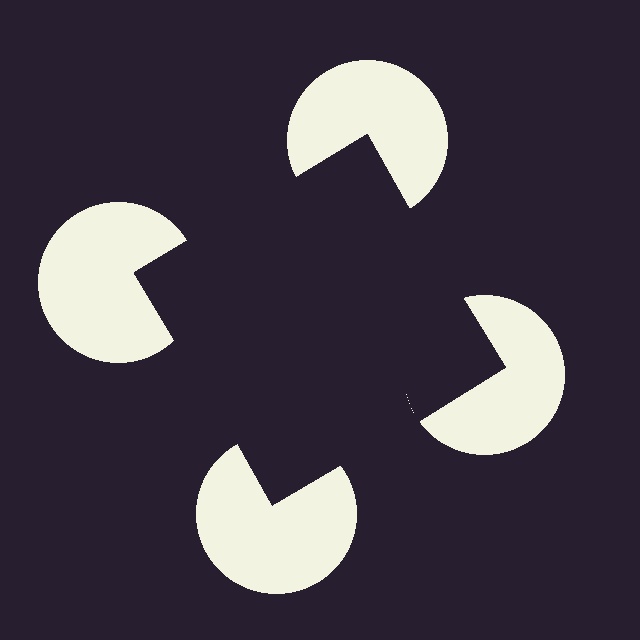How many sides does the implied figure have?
4 sides.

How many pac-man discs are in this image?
There are 4 — one at each vertex of the illusory square.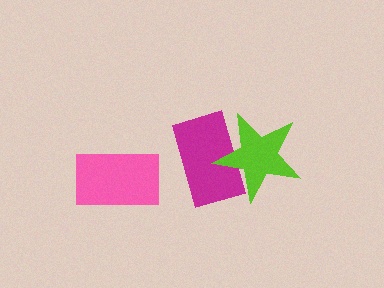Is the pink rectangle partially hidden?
No, no other shape covers it.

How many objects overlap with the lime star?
1 object overlaps with the lime star.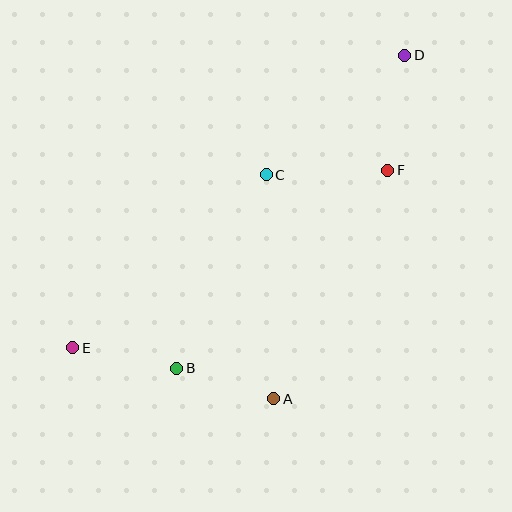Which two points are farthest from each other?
Points D and E are farthest from each other.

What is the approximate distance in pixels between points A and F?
The distance between A and F is approximately 255 pixels.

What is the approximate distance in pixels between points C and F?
The distance between C and F is approximately 121 pixels.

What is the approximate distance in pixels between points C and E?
The distance between C and E is approximately 260 pixels.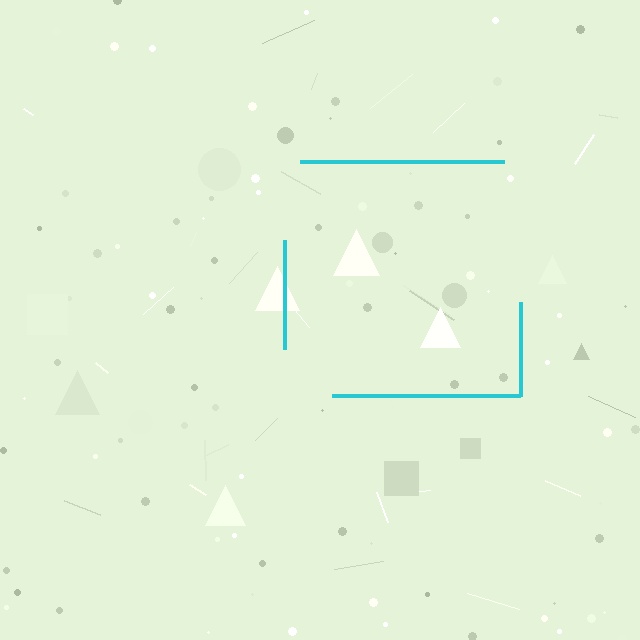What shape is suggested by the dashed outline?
The dashed outline suggests a square.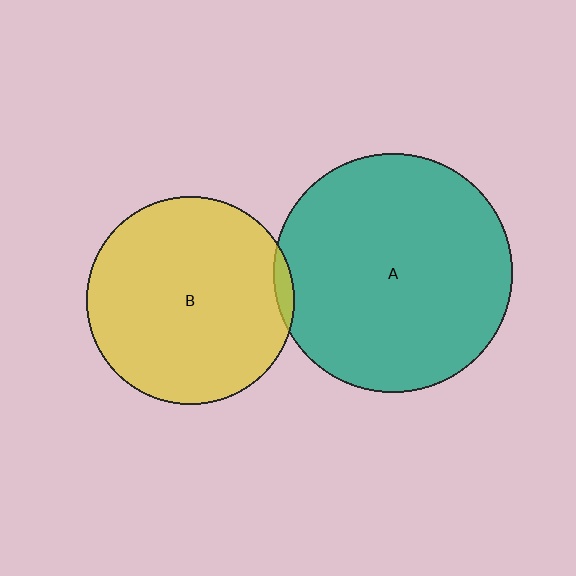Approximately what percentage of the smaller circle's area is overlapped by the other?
Approximately 5%.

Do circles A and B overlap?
Yes.